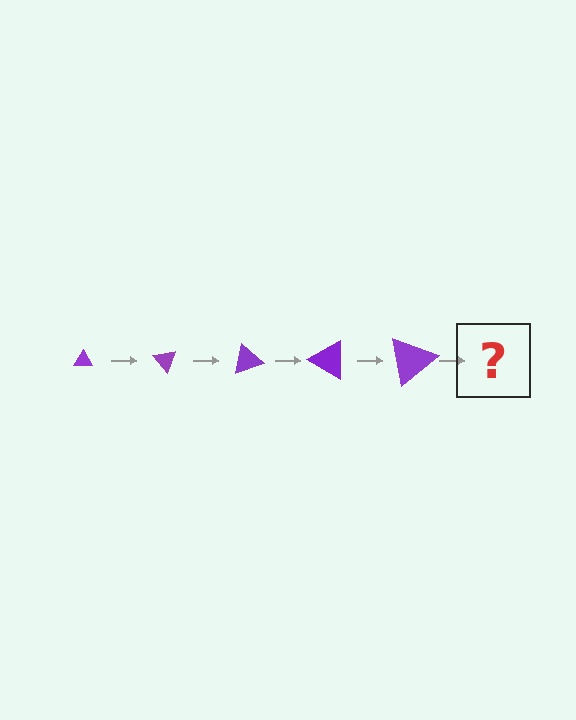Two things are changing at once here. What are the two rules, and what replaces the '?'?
The two rules are that the triangle grows larger each step and it rotates 50 degrees each step. The '?' should be a triangle, larger than the previous one and rotated 250 degrees from the start.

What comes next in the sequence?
The next element should be a triangle, larger than the previous one and rotated 250 degrees from the start.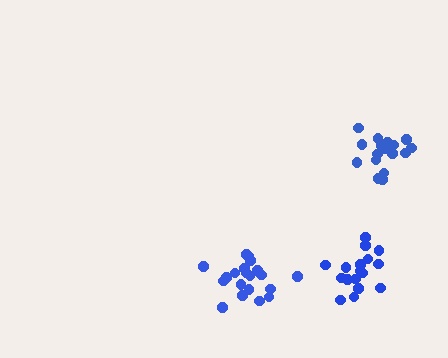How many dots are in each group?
Group 1: 20 dots, Group 2: 19 dots, Group 3: 17 dots (56 total).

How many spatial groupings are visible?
There are 3 spatial groupings.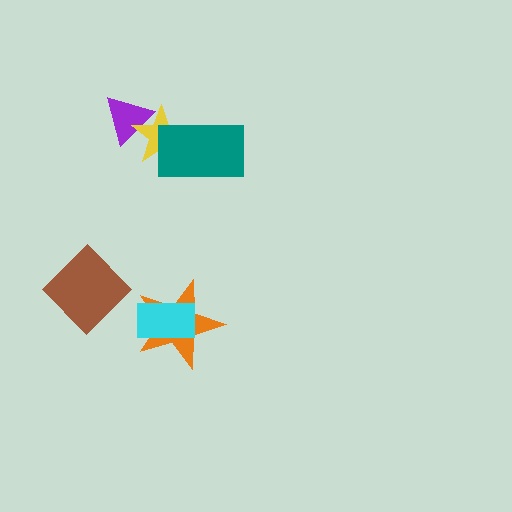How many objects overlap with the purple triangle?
1 object overlaps with the purple triangle.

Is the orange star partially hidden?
Yes, it is partially covered by another shape.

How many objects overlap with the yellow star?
2 objects overlap with the yellow star.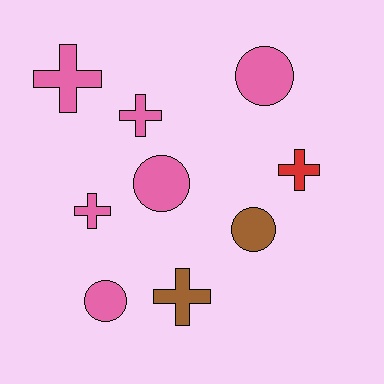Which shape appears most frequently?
Cross, with 5 objects.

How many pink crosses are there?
There are 3 pink crosses.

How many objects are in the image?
There are 9 objects.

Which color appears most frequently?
Pink, with 6 objects.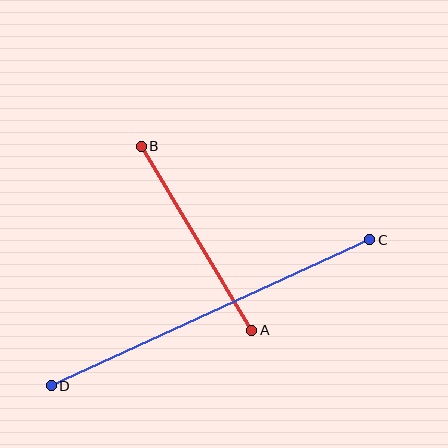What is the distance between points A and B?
The distance is approximately 215 pixels.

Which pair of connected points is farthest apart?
Points C and D are farthest apart.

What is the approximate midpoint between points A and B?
The midpoint is at approximately (196, 238) pixels.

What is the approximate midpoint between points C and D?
The midpoint is at approximately (211, 313) pixels.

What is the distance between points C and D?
The distance is approximately 350 pixels.